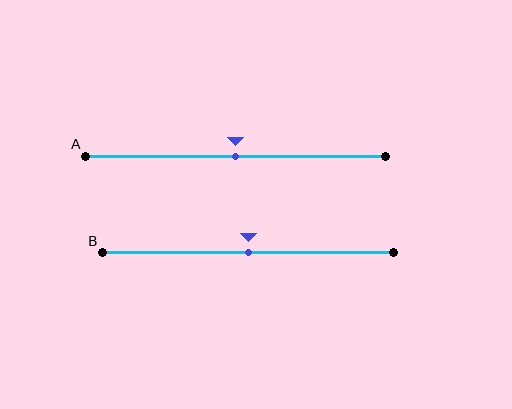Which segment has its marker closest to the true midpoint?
Segment A has its marker closest to the true midpoint.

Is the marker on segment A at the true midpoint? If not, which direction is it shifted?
Yes, the marker on segment A is at the true midpoint.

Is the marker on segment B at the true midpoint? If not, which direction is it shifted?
Yes, the marker on segment B is at the true midpoint.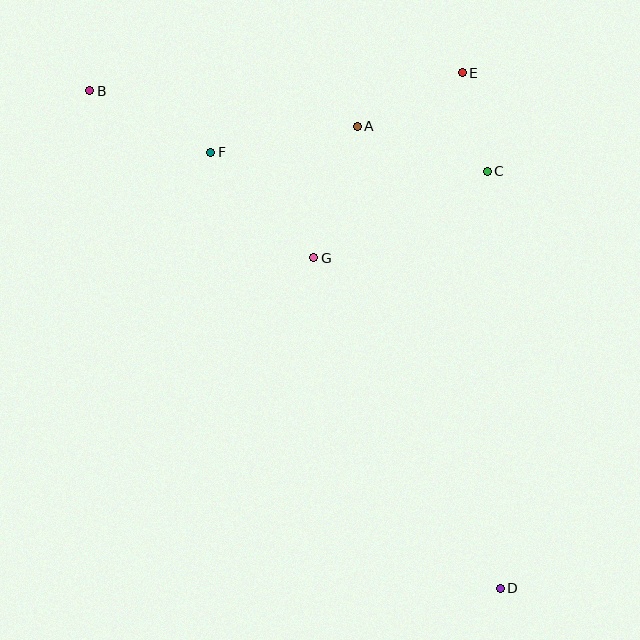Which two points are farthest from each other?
Points B and D are farthest from each other.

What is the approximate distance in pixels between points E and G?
The distance between E and G is approximately 237 pixels.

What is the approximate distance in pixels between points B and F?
The distance between B and F is approximately 136 pixels.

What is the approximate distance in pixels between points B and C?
The distance between B and C is approximately 406 pixels.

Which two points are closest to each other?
Points C and E are closest to each other.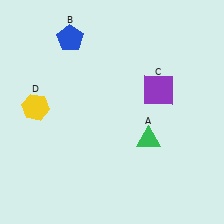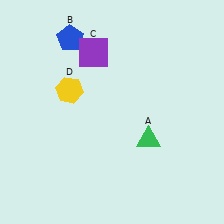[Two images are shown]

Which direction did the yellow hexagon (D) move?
The yellow hexagon (D) moved right.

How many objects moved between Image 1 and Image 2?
2 objects moved between the two images.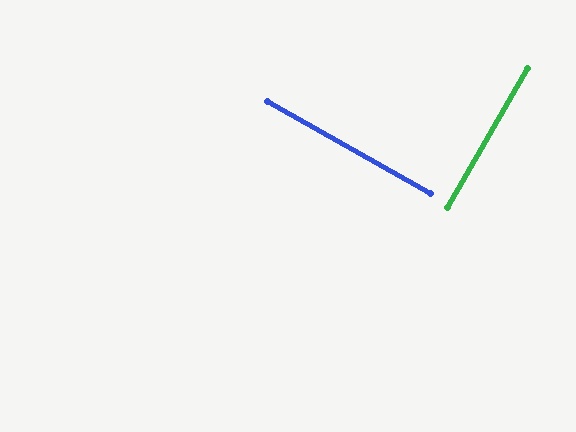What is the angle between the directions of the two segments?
Approximately 90 degrees.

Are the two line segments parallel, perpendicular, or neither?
Perpendicular — they meet at approximately 90°.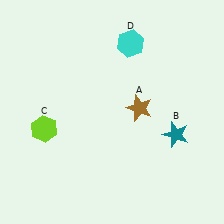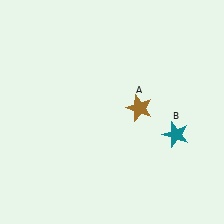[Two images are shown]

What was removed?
The cyan hexagon (D), the lime hexagon (C) were removed in Image 2.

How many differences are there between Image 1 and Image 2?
There are 2 differences between the two images.